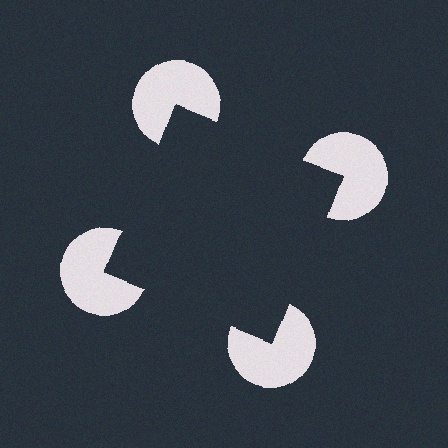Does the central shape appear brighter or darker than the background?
It typically appears slightly darker than the background, even though no actual brightness change is drawn.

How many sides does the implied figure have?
4 sides.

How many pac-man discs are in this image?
There are 4 — one at each vertex of the illusory square.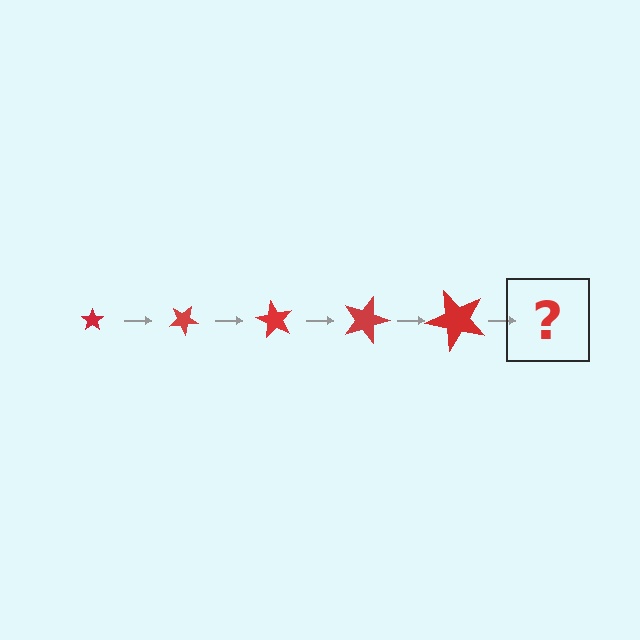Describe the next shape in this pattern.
It should be a star, larger than the previous one and rotated 150 degrees from the start.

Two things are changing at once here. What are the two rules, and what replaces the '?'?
The two rules are that the star grows larger each step and it rotates 30 degrees each step. The '?' should be a star, larger than the previous one and rotated 150 degrees from the start.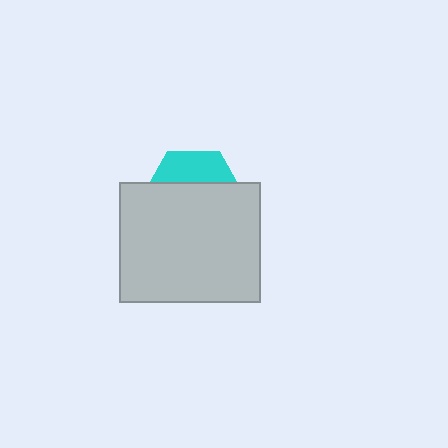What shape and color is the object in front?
The object in front is a light gray rectangle.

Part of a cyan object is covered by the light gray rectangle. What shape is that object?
It is a hexagon.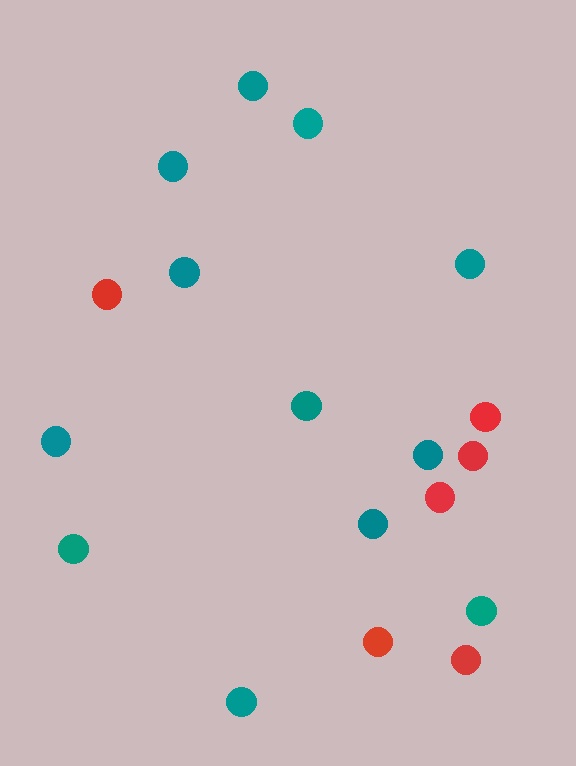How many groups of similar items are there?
There are 2 groups: one group of teal circles (12) and one group of red circles (6).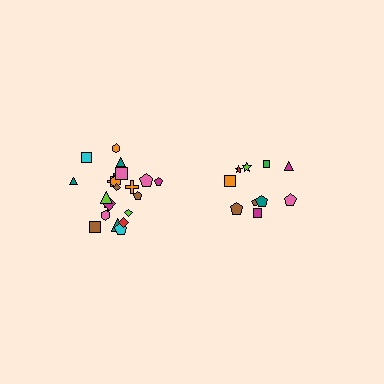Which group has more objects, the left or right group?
The left group.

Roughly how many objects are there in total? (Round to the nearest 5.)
Roughly 30 objects in total.